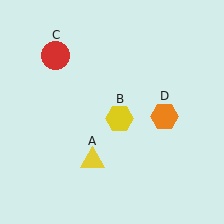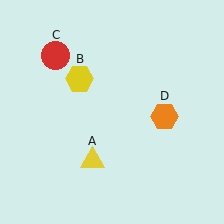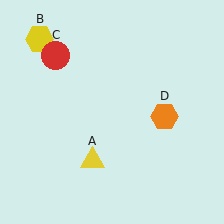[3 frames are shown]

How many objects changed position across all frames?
1 object changed position: yellow hexagon (object B).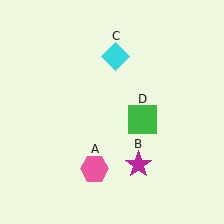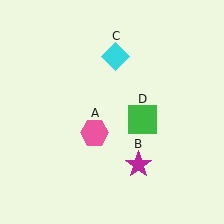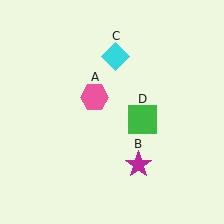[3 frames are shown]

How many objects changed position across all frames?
1 object changed position: pink hexagon (object A).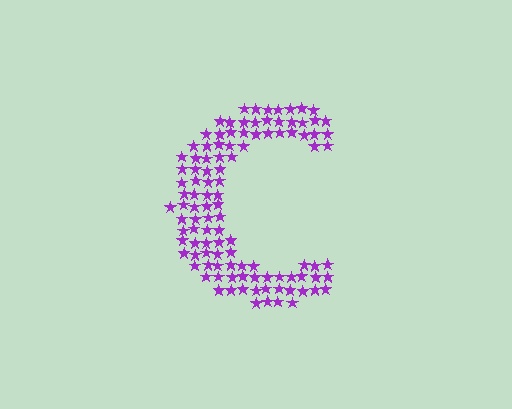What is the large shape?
The large shape is the letter C.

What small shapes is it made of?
It is made of small stars.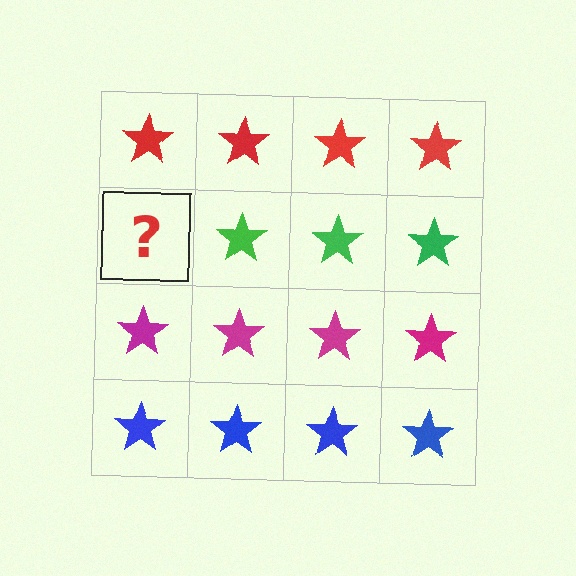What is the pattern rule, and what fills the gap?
The rule is that each row has a consistent color. The gap should be filled with a green star.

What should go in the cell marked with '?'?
The missing cell should contain a green star.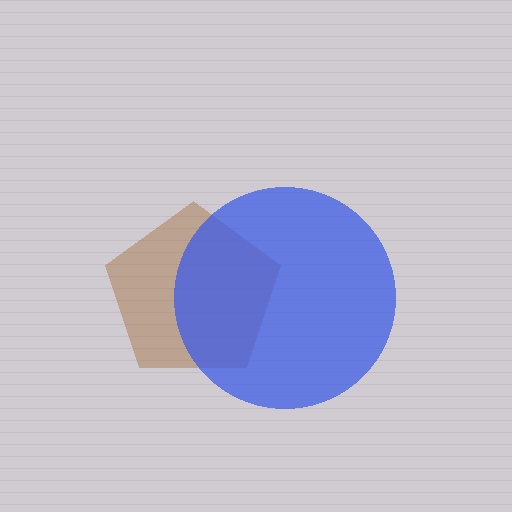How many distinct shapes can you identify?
There are 2 distinct shapes: a brown pentagon, a blue circle.